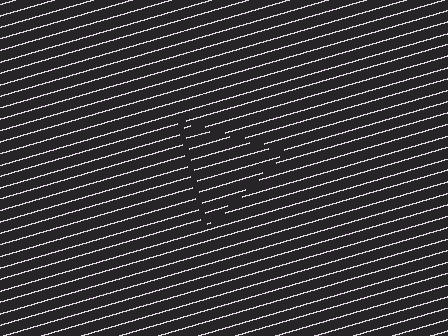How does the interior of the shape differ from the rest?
The interior of the shape contains the same grating, shifted by half a period — the contour is defined by the phase discontinuity where line-ends from the inner and outer gratings abut.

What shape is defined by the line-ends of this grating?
An illusory triangle. The interior of the shape contains the same grating, shifted by half a period — the contour is defined by the phase discontinuity where line-ends from the inner and outer gratings abut.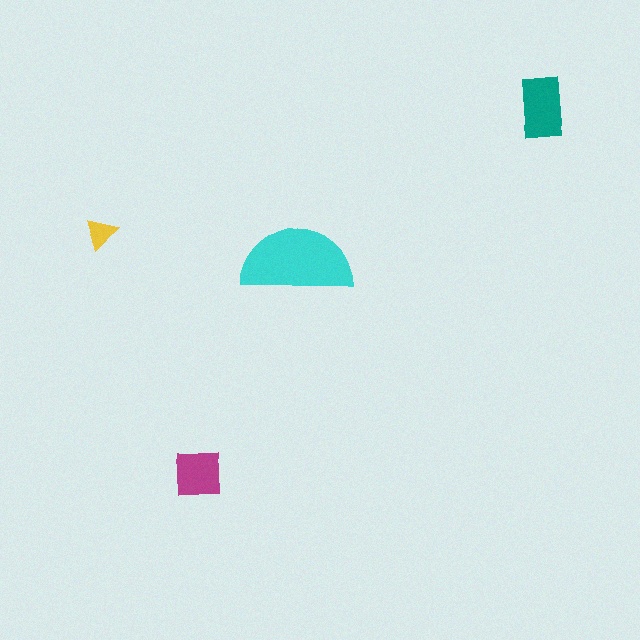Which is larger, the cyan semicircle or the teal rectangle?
The cyan semicircle.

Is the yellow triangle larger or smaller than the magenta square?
Smaller.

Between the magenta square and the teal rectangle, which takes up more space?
The teal rectangle.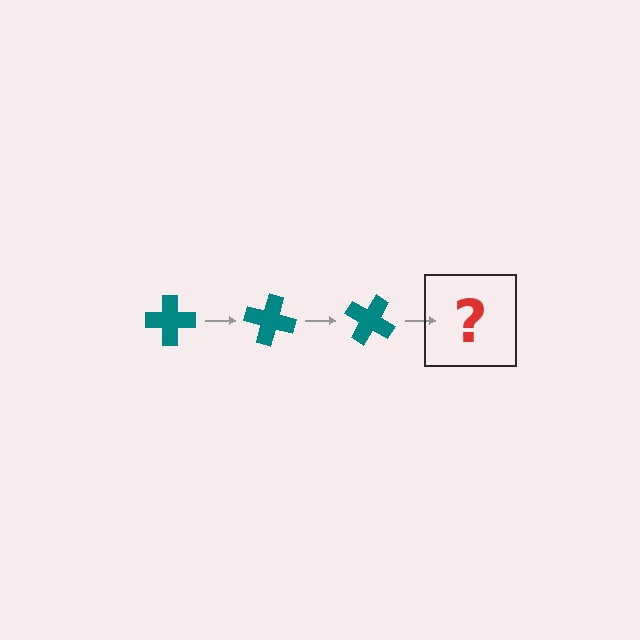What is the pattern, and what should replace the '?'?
The pattern is that the cross rotates 15 degrees each step. The '?' should be a teal cross rotated 45 degrees.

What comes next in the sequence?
The next element should be a teal cross rotated 45 degrees.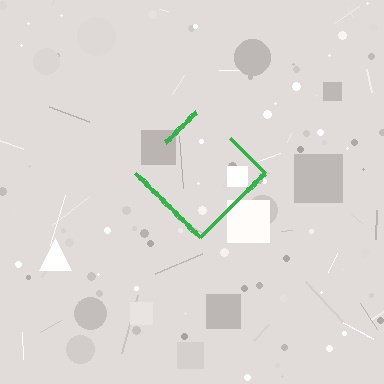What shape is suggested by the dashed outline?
The dashed outline suggests a diamond.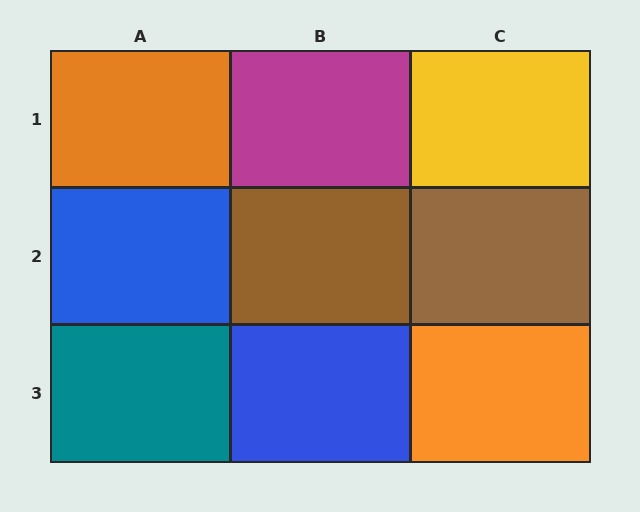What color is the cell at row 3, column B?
Blue.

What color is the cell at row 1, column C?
Yellow.